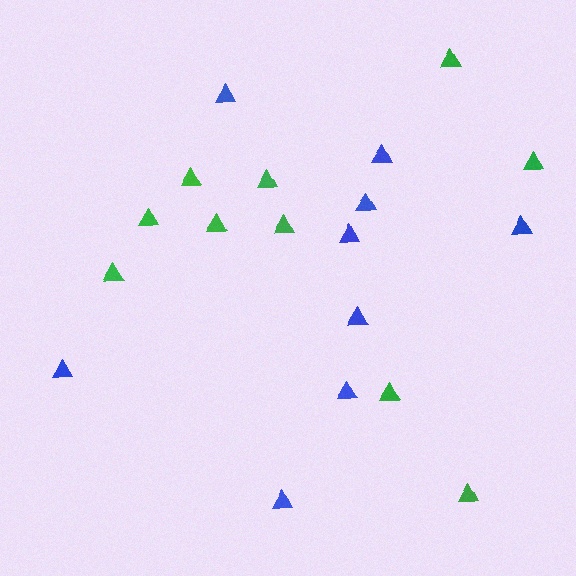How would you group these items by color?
There are 2 groups: one group of green triangles (10) and one group of blue triangles (9).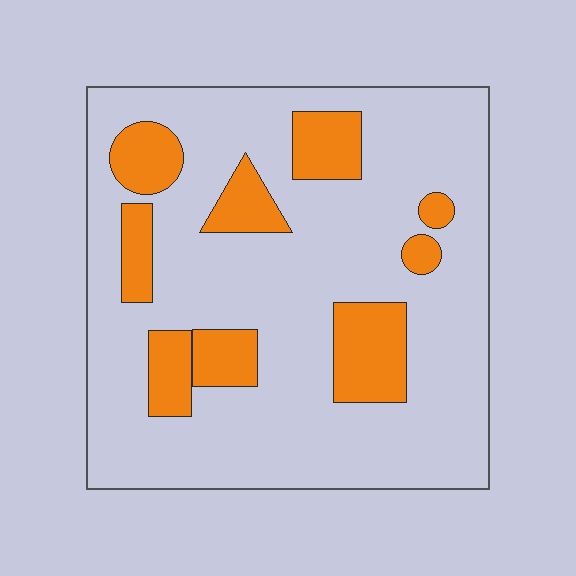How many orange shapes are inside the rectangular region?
9.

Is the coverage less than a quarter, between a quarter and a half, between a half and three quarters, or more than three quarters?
Less than a quarter.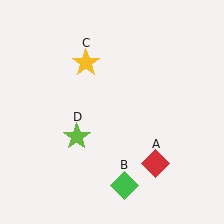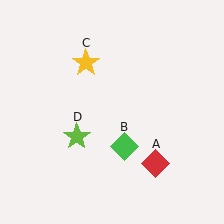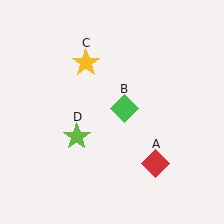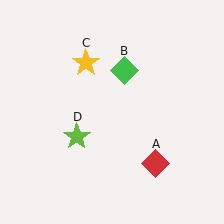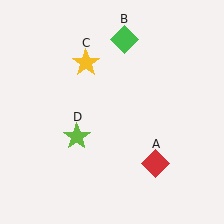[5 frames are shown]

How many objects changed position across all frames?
1 object changed position: green diamond (object B).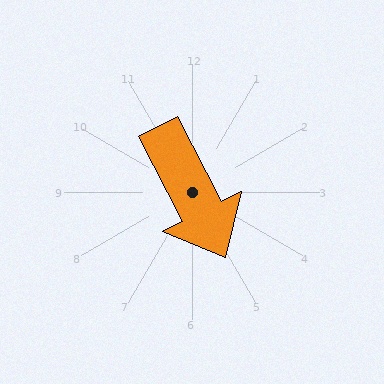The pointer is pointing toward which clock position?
Roughly 5 o'clock.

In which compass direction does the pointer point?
Southeast.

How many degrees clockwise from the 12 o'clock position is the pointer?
Approximately 153 degrees.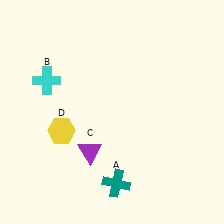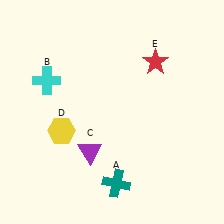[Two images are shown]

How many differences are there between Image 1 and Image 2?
There is 1 difference between the two images.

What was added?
A red star (E) was added in Image 2.